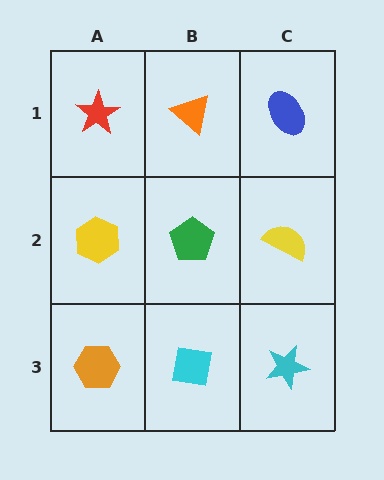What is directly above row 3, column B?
A green pentagon.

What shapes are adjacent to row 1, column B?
A green pentagon (row 2, column B), a red star (row 1, column A), a blue ellipse (row 1, column C).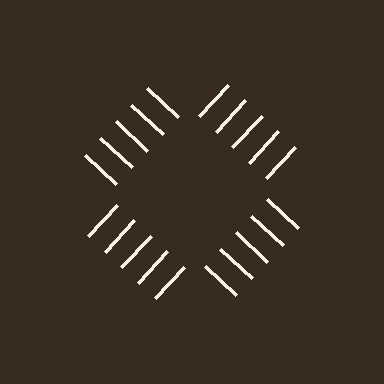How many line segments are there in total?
20 — 5 along each of the 4 edges.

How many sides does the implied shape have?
4 sides — the line-ends trace a square.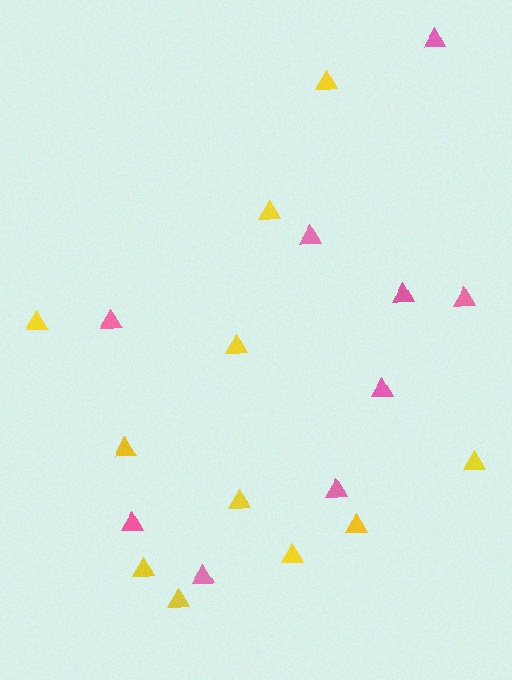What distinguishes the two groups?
There are 2 groups: one group of yellow triangles (11) and one group of pink triangles (9).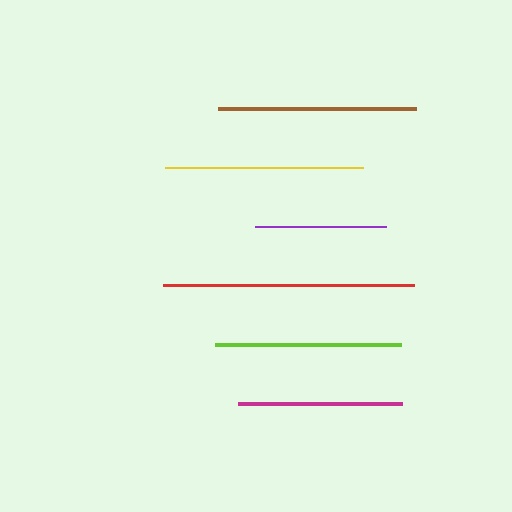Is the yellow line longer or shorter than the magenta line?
The yellow line is longer than the magenta line.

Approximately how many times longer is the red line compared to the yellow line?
The red line is approximately 1.3 times the length of the yellow line.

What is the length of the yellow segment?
The yellow segment is approximately 198 pixels long.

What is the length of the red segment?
The red segment is approximately 251 pixels long.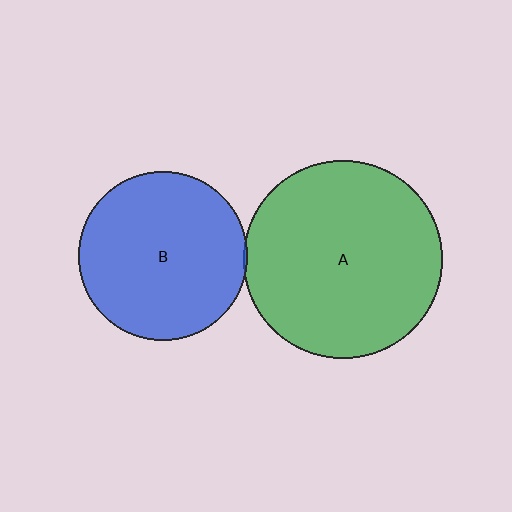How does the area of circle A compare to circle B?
Approximately 1.4 times.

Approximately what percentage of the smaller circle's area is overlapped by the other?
Approximately 5%.